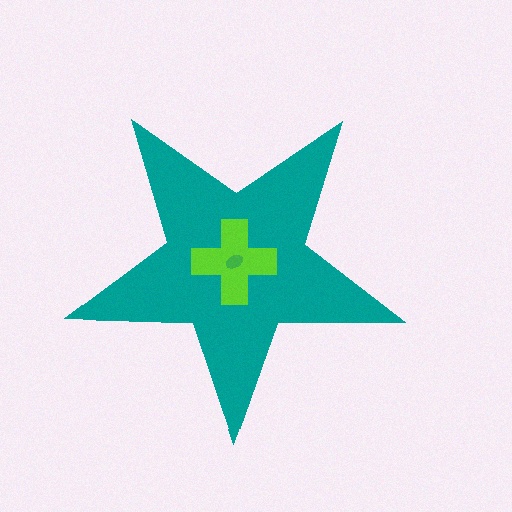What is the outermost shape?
The teal star.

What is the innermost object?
The green ellipse.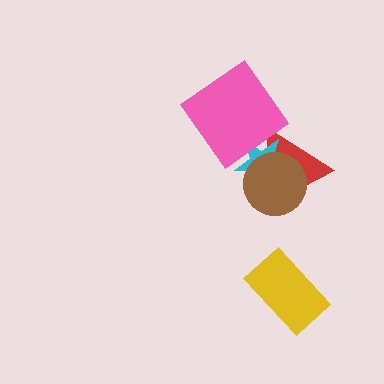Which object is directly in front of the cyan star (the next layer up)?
The brown circle is directly in front of the cyan star.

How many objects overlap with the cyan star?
3 objects overlap with the cyan star.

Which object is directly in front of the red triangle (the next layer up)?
The cyan star is directly in front of the red triangle.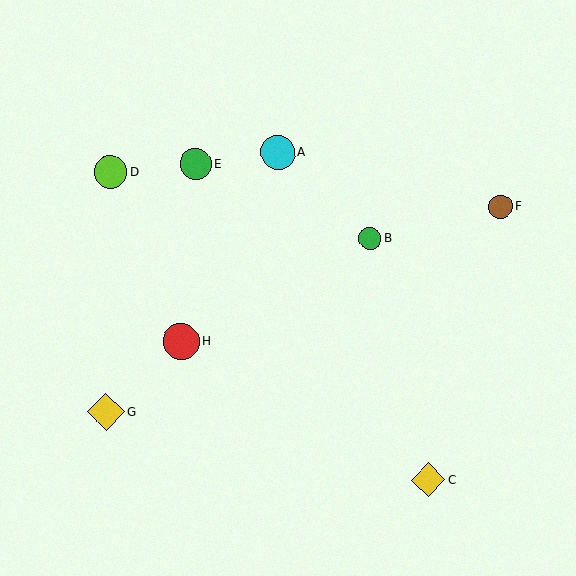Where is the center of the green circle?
The center of the green circle is at (370, 238).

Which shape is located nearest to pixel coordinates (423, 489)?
The yellow diamond (labeled C) at (428, 480) is nearest to that location.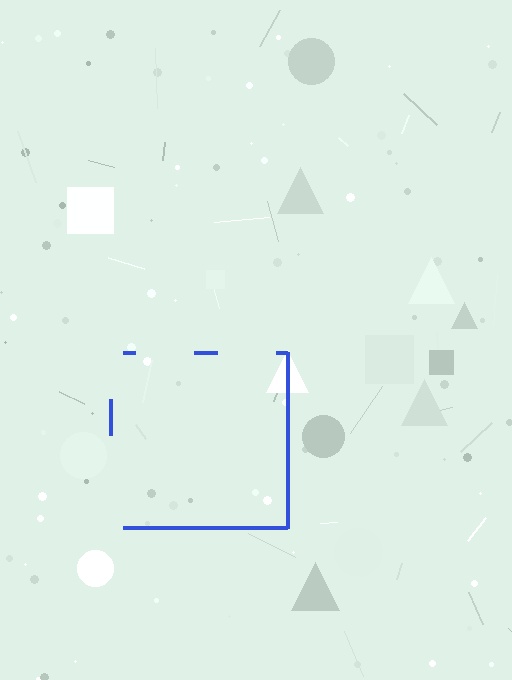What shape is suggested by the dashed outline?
The dashed outline suggests a square.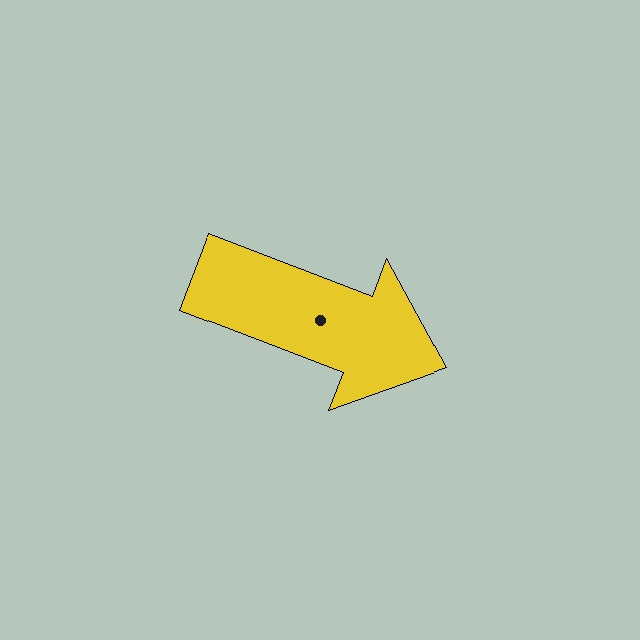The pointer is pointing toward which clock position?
Roughly 4 o'clock.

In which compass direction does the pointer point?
East.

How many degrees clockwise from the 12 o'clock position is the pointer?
Approximately 111 degrees.